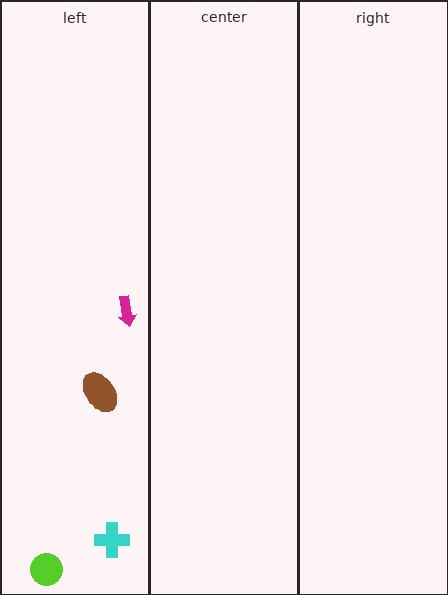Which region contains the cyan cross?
The left region.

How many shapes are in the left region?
4.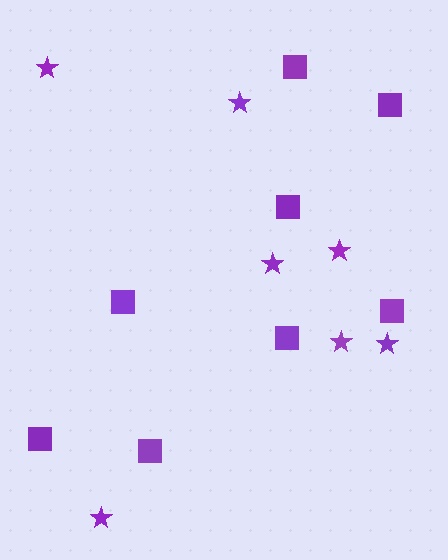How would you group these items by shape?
There are 2 groups: one group of squares (8) and one group of stars (7).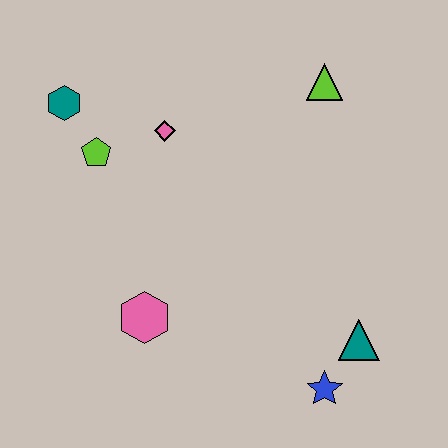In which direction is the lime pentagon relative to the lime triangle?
The lime pentagon is to the left of the lime triangle.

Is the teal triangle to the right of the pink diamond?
Yes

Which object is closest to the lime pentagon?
The teal hexagon is closest to the lime pentagon.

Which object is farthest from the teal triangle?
The teal hexagon is farthest from the teal triangle.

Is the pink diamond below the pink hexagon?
No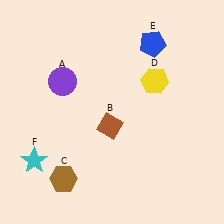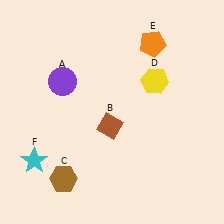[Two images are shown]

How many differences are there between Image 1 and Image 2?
There is 1 difference between the two images.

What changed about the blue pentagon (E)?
In Image 1, E is blue. In Image 2, it changed to orange.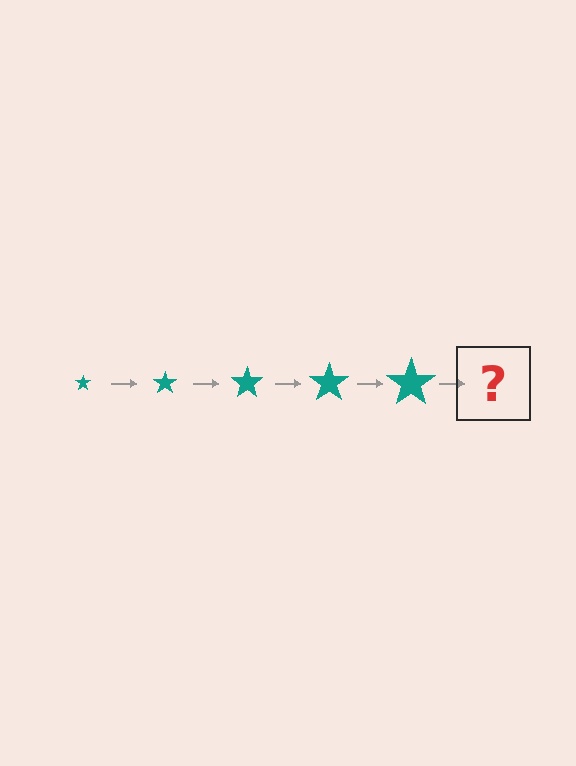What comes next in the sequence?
The next element should be a teal star, larger than the previous one.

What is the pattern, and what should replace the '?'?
The pattern is that the star gets progressively larger each step. The '?' should be a teal star, larger than the previous one.